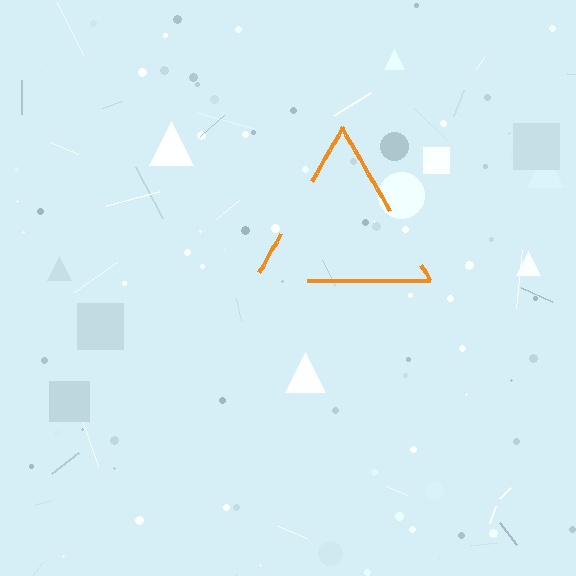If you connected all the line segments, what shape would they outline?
They would outline a triangle.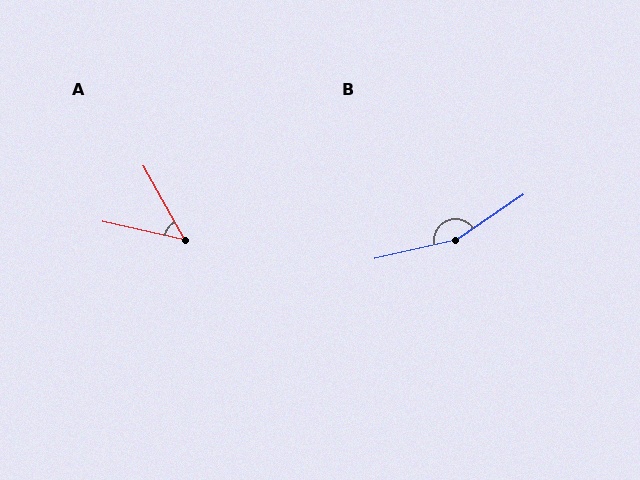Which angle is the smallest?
A, at approximately 48 degrees.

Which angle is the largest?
B, at approximately 159 degrees.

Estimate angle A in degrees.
Approximately 48 degrees.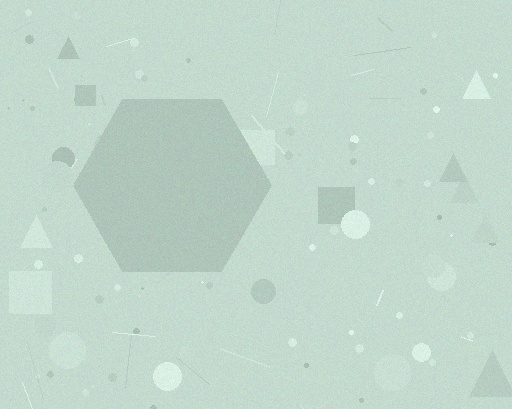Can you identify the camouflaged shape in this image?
The camouflaged shape is a hexagon.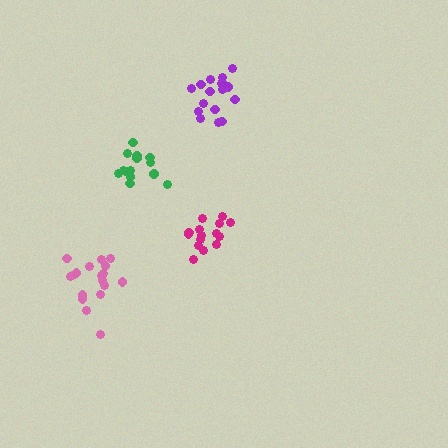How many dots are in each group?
Group 1: 17 dots, Group 2: 15 dots, Group 3: 14 dots, Group 4: 18 dots (64 total).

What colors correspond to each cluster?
The clusters are colored: purple, magenta, green, pink.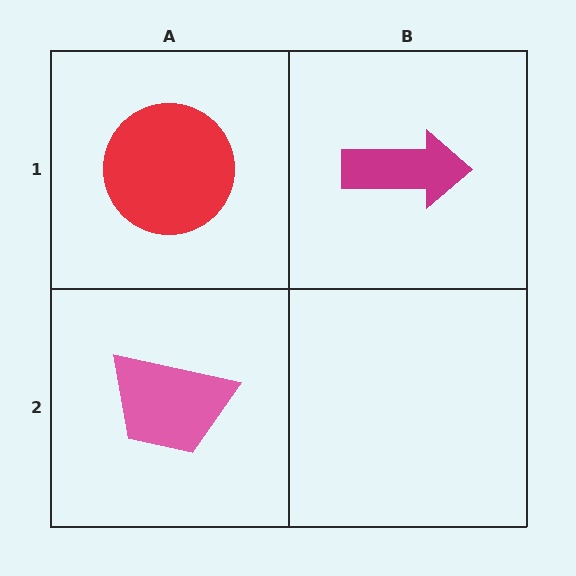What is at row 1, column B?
A magenta arrow.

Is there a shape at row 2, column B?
No, that cell is empty.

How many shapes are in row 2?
1 shape.